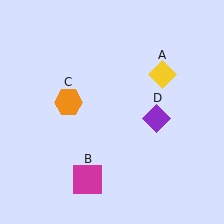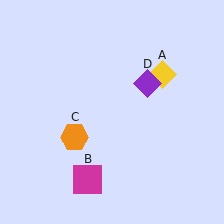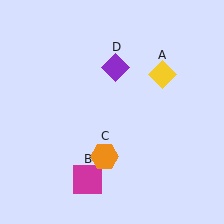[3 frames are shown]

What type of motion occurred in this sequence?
The orange hexagon (object C), purple diamond (object D) rotated counterclockwise around the center of the scene.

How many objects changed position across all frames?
2 objects changed position: orange hexagon (object C), purple diamond (object D).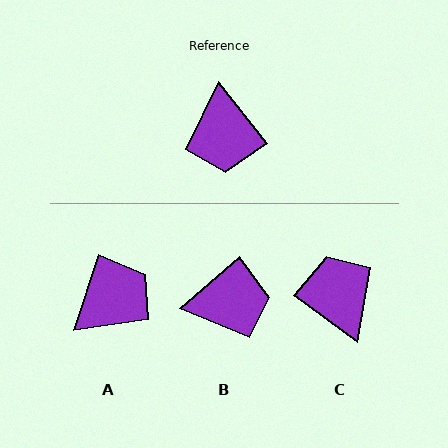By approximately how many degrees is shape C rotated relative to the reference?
Approximately 165 degrees clockwise.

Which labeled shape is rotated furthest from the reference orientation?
C, about 165 degrees away.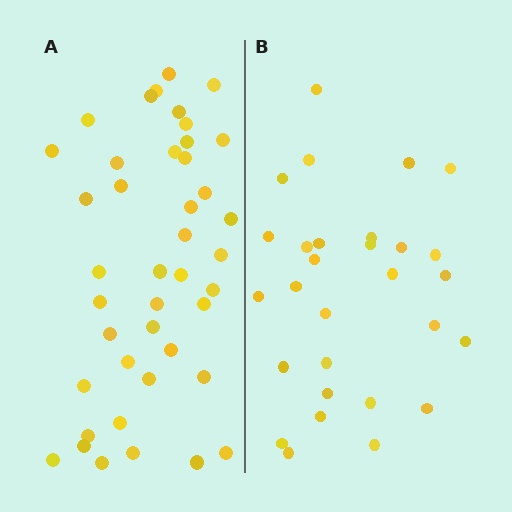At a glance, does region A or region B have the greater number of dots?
Region A (the left region) has more dots.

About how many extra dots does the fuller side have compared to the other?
Region A has approximately 15 more dots than region B.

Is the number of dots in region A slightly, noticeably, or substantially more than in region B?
Region A has noticeably more, but not dramatically so. The ratio is roughly 1.4 to 1.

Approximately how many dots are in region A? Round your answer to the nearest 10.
About 40 dots. (The exact count is 42, which rounds to 40.)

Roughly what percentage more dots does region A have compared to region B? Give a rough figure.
About 45% more.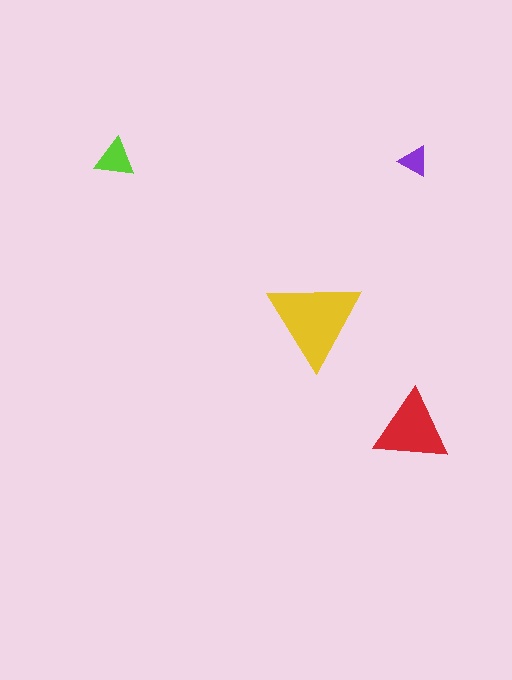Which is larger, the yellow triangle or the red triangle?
The yellow one.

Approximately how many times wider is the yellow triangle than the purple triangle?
About 3 times wider.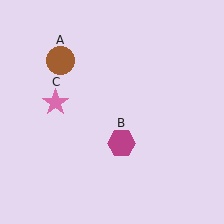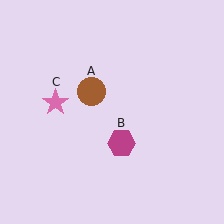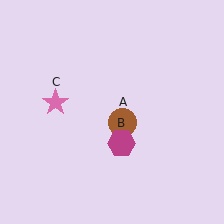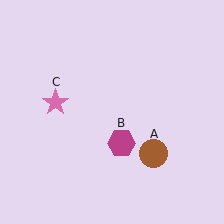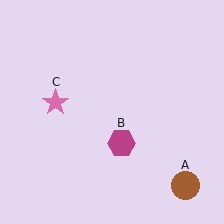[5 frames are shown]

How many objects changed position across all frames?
1 object changed position: brown circle (object A).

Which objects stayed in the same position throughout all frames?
Magenta hexagon (object B) and pink star (object C) remained stationary.